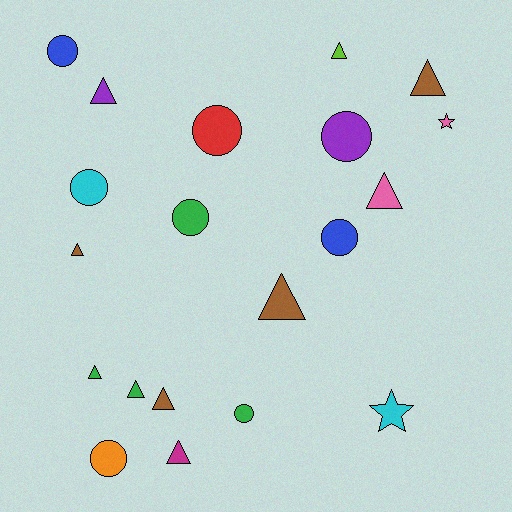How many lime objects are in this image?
There is 1 lime object.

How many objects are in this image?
There are 20 objects.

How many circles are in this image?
There are 8 circles.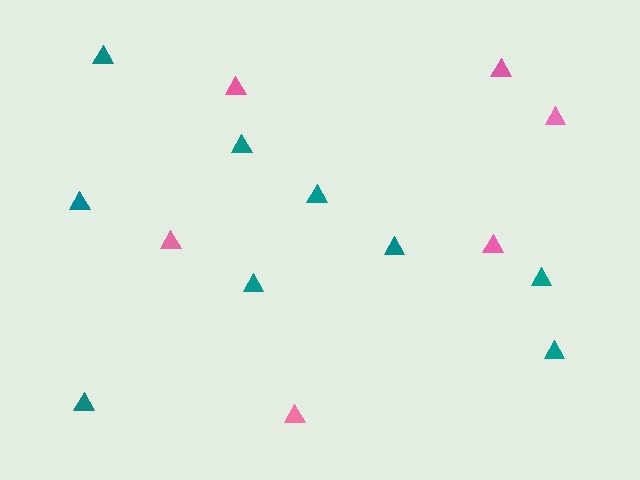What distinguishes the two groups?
There are 2 groups: one group of teal triangles (9) and one group of pink triangles (6).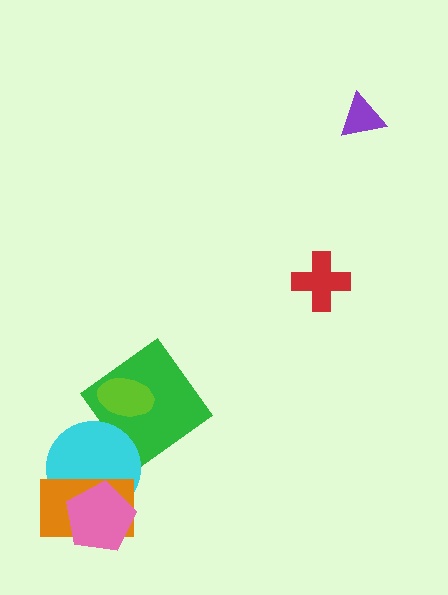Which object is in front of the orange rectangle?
The pink pentagon is in front of the orange rectangle.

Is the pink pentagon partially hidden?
No, no other shape covers it.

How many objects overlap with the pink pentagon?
2 objects overlap with the pink pentagon.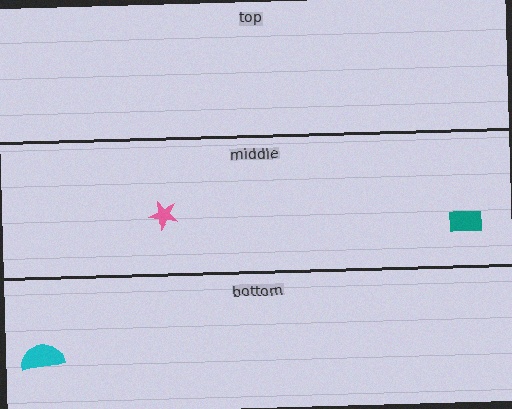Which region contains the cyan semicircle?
The bottom region.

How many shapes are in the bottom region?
1.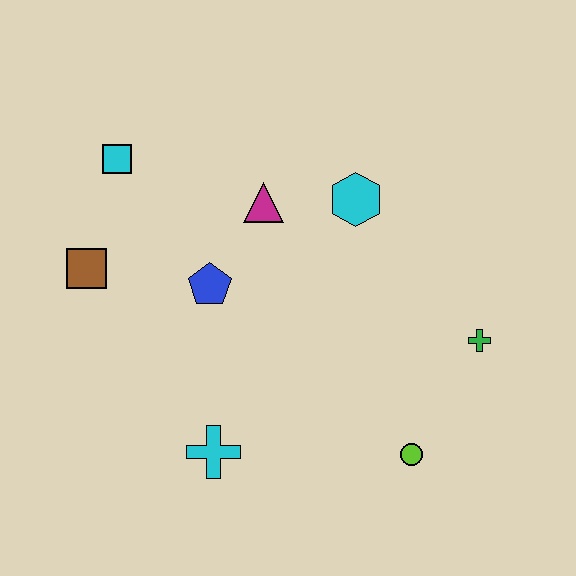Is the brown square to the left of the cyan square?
Yes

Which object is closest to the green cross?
The lime circle is closest to the green cross.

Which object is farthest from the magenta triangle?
The lime circle is farthest from the magenta triangle.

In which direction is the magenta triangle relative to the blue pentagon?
The magenta triangle is above the blue pentagon.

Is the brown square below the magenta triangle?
Yes